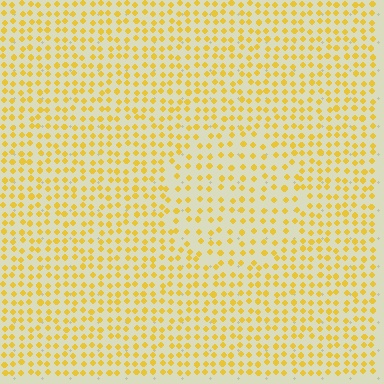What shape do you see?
I see a circle.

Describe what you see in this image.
The image contains small yellow elements arranged at two different densities. A circle-shaped region is visible where the elements are less densely packed than the surrounding area.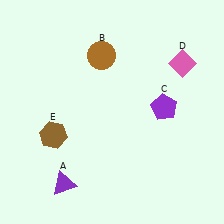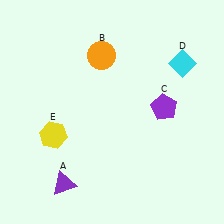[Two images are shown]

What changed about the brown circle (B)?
In Image 1, B is brown. In Image 2, it changed to orange.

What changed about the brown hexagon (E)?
In Image 1, E is brown. In Image 2, it changed to yellow.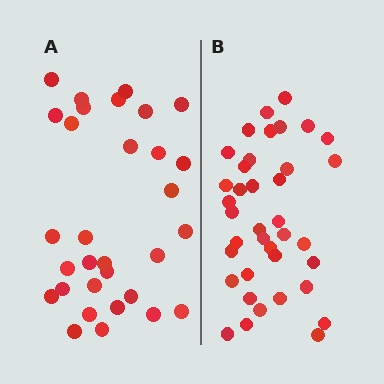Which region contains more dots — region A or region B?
Region B (the right region) has more dots.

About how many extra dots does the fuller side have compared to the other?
Region B has roughly 8 or so more dots than region A.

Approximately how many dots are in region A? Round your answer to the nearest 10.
About 30 dots. (The exact count is 31, which rounds to 30.)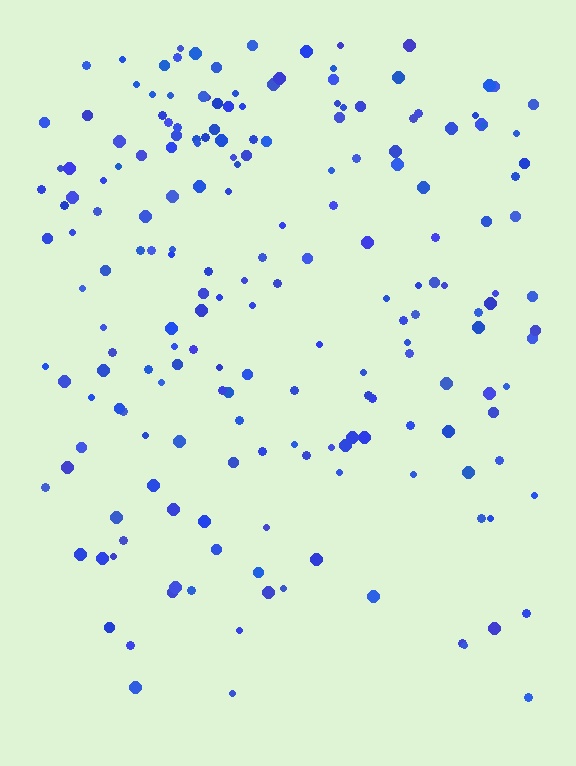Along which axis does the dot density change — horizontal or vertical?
Vertical.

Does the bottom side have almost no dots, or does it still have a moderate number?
Still a moderate number, just noticeably fewer than the top.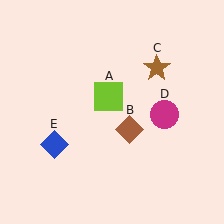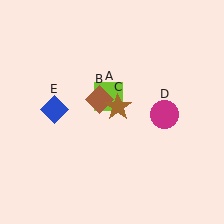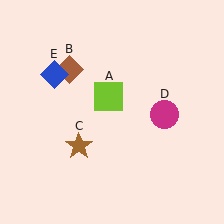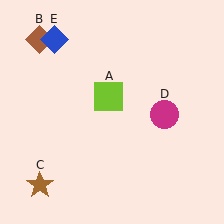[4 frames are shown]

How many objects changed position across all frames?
3 objects changed position: brown diamond (object B), brown star (object C), blue diamond (object E).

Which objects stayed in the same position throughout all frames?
Lime square (object A) and magenta circle (object D) remained stationary.